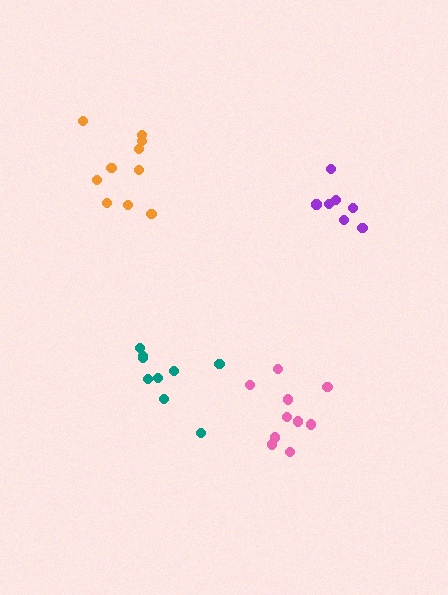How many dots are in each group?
Group 1: 10 dots, Group 2: 9 dots, Group 3: 7 dots, Group 4: 10 dots (36 total).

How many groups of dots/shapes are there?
There are 4 groups.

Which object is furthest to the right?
The purple cluster is rightmost.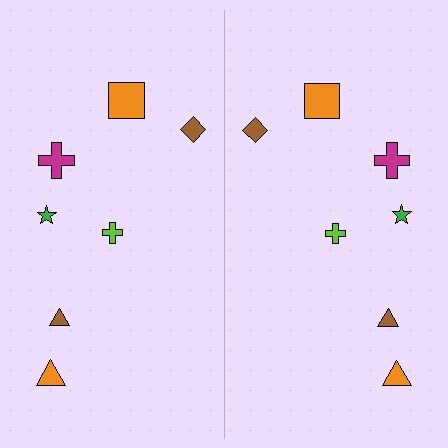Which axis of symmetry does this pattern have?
The pattern has a vertical axis of symmetry running through the center of the image.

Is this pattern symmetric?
Yes, this pattern has bilateral (reflection) symmetry.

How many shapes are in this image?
There are 14 shapes in this image.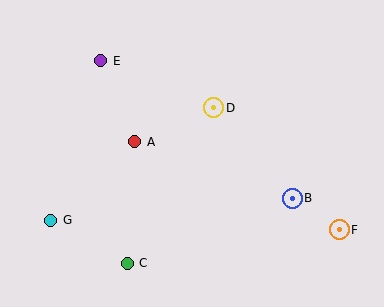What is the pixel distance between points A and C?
The distance between A and C is 122 pixels.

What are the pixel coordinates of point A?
Point A is at (135, 142).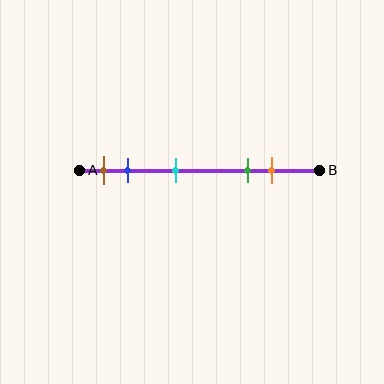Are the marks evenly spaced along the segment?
No, the marks are not evenly spaced.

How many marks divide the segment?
There are 5 marks dividing the segment.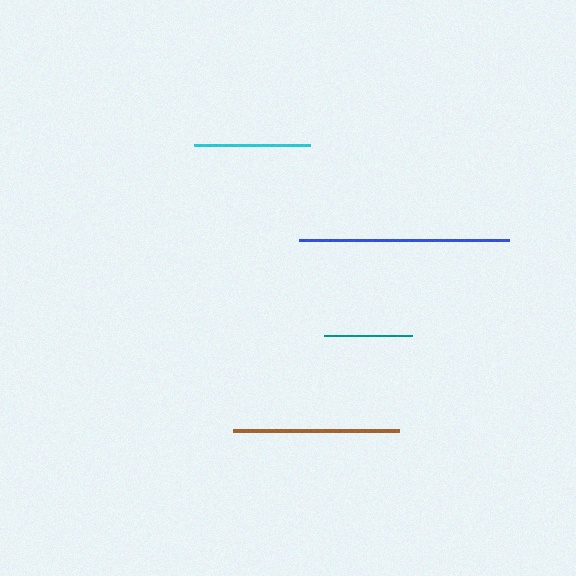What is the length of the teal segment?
The teal segment is approximately 88 pixels long.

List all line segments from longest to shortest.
From longest to shortest: blue, brown, cyan, teal.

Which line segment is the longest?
The blue line is the longest at approximately 210 pixels.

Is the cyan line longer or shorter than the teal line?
The cyan line is longer than the teal line.